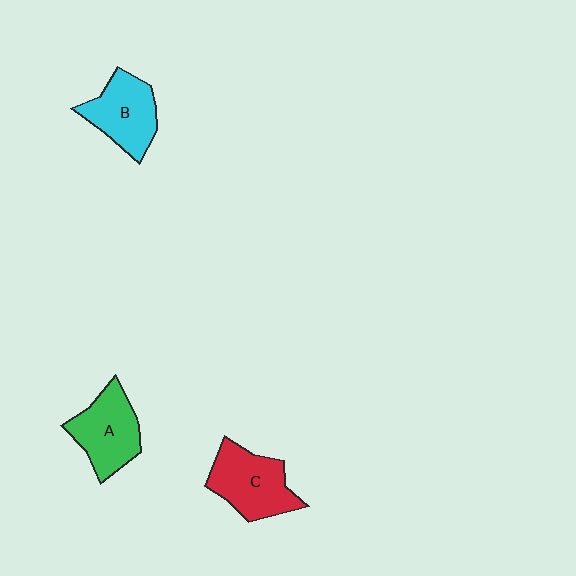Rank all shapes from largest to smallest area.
From largest to smallest: C (red), A (green), B (cyan).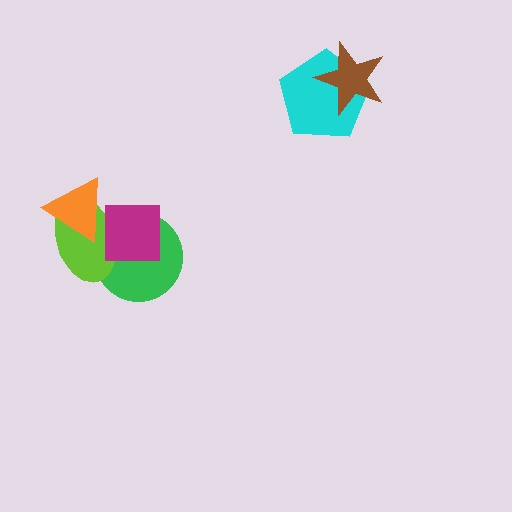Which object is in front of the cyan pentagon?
The brown star is in front of the cyan pentagon.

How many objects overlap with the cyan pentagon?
1 object overlaps with the cyan pentagon.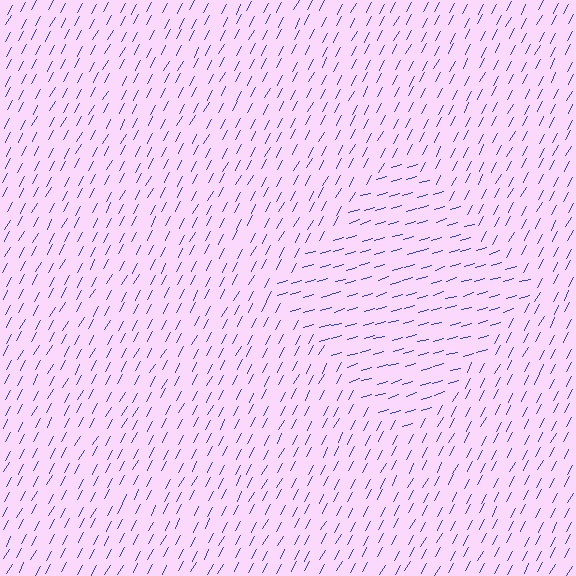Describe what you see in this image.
The image is filled with small blue line segments. A diamond region in the image has lines oriented differently from the surrounding lines, creating a visible texture boundary.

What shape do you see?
I see a diamond.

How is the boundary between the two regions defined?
The boundary is defined purely by a change in line orientation (approximately 45 degrees difference). All lines are the same color and thickness.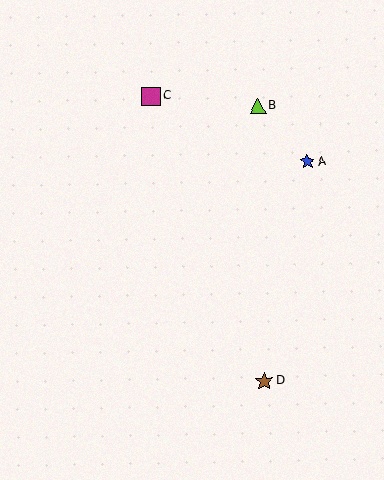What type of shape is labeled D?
Shape D is a brown star.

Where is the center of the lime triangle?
The center of the lime triangle is at (258, 106).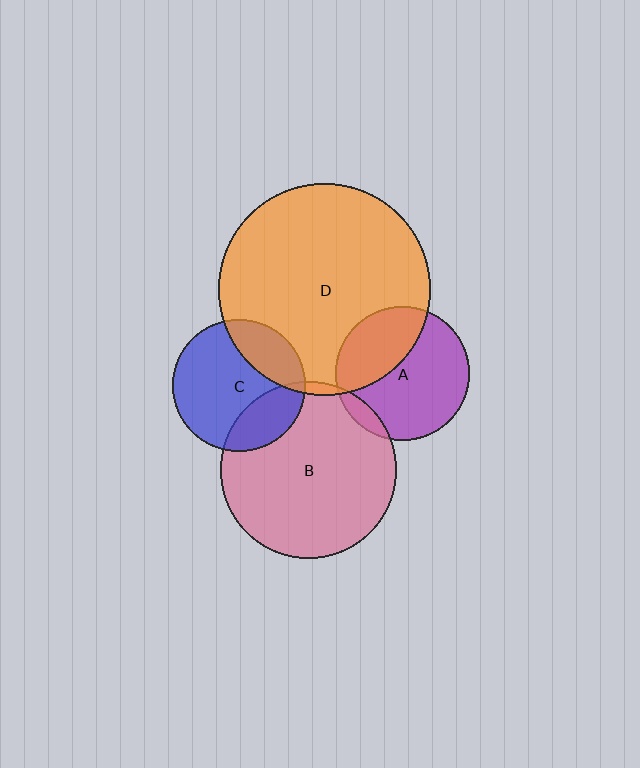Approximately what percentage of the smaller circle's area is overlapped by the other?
Approximately 35%.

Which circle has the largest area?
Circle D (orange).